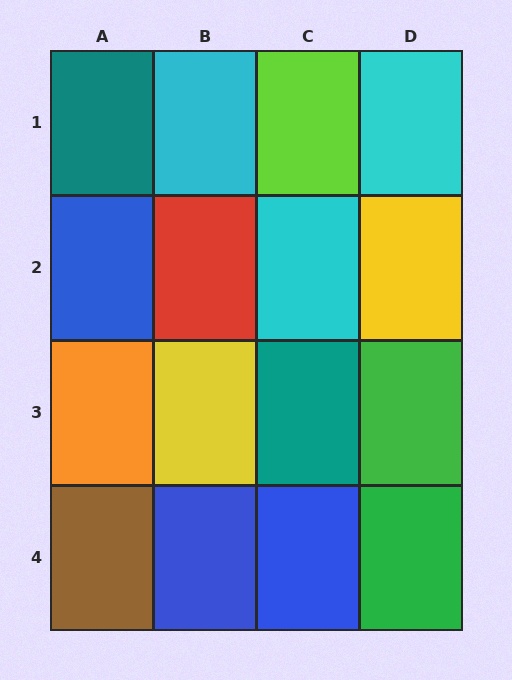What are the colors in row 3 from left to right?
Orange, yellow, teal, green.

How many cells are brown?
1 cell is brown.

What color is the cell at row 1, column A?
Teal.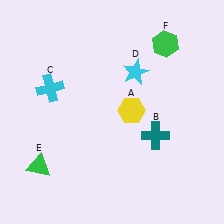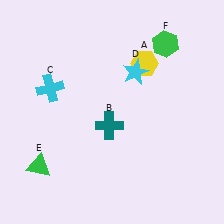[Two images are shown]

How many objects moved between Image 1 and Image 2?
2 objects moved between the two images.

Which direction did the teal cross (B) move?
The teal cross (B) moved left.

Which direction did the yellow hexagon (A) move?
The yellow hexagon (A) moved up.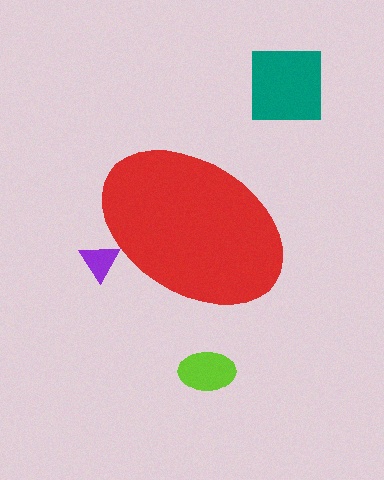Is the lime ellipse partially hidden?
No, the lime ellipse is fully visible.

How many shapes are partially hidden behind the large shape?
1 shape is partially hidden.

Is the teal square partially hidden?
No, the teal square is fully visible.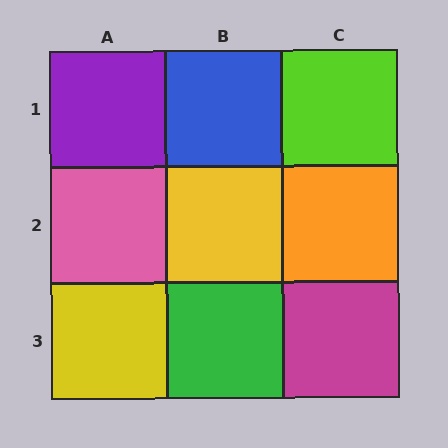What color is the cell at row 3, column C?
Magenta.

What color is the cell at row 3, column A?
Yellow.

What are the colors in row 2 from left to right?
Pink, yellow, orange.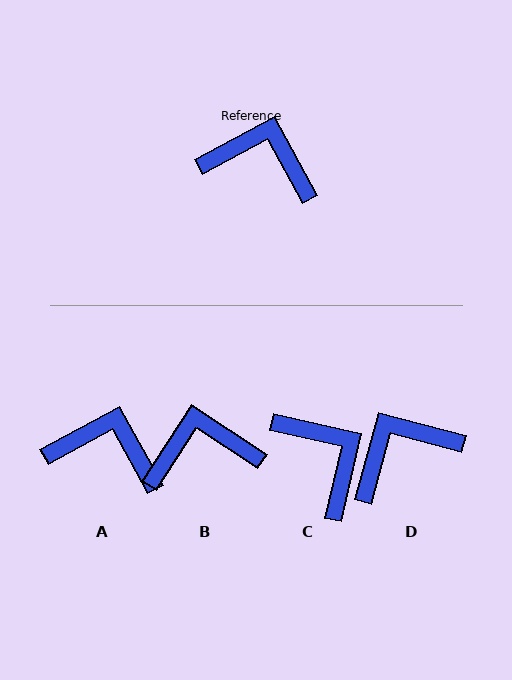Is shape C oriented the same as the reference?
No, it is off by about 41 degrees.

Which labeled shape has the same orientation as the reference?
A.